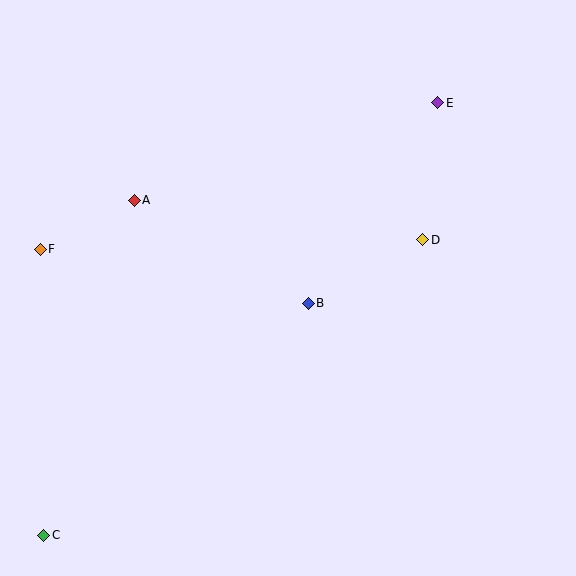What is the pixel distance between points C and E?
The distance between C and E is 585 pixels.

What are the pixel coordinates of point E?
Point E is at (438, 103).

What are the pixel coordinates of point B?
Point B is at (308, 303).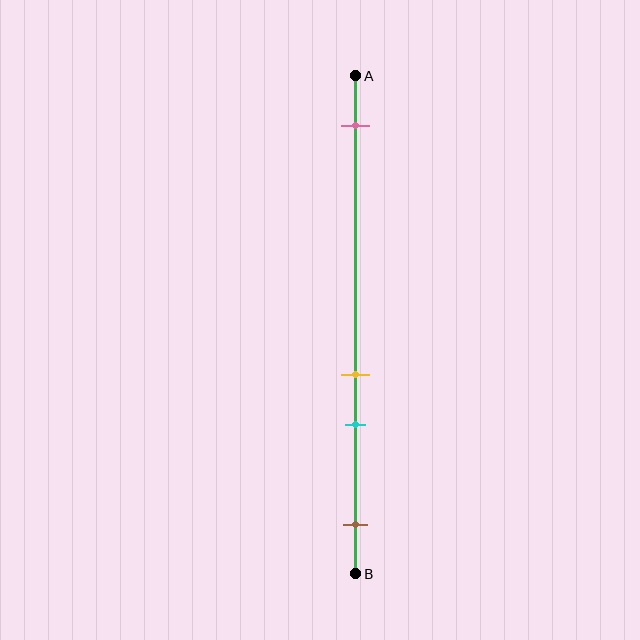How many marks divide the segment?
There are 4 marks dividing the segment.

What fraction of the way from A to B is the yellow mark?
The yellow mark is approximately 60% (0.6) of the way from A to B.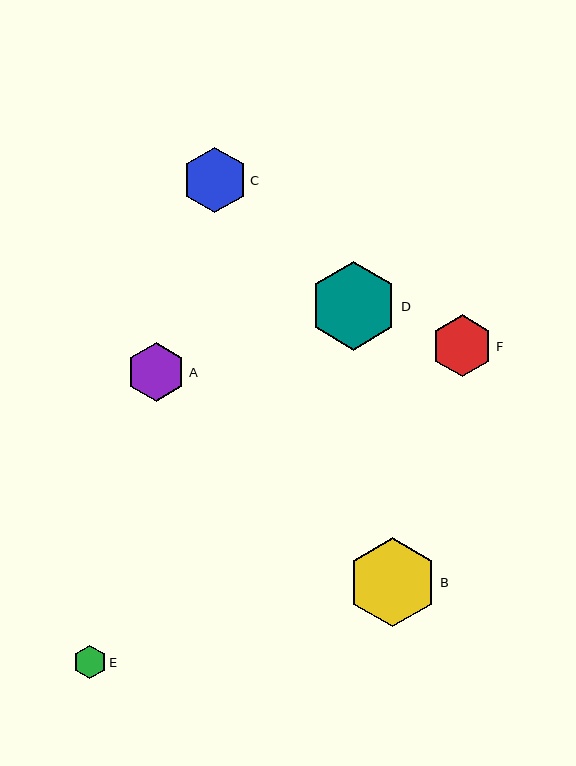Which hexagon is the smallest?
Hexagon E is the smallest with a size of approximately 33 pixels.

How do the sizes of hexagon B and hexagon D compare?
Hexagon B and hexagon D are approximately the same size.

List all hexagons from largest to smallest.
From largest to smallest: B, D, C, F, A, E.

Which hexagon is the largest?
Hexagon B is the largest with a size of approximately 89 pixels.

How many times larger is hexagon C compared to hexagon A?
Hexagon C is approximately 1.1 times the size of hexagon A.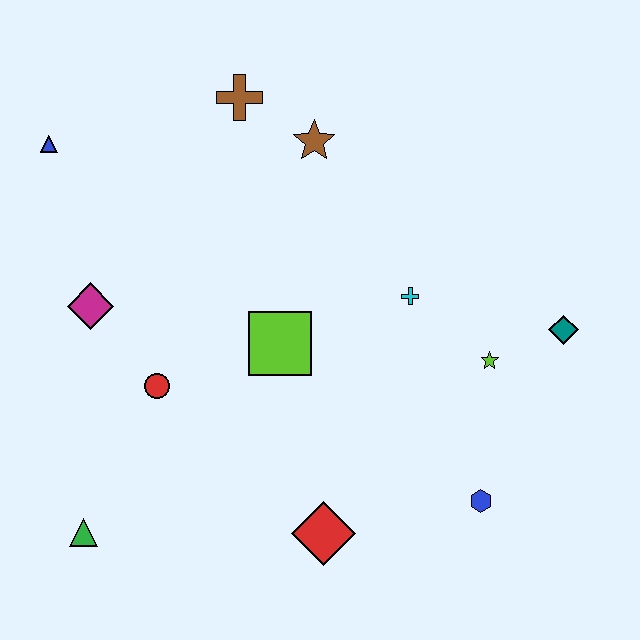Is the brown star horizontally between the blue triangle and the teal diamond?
Yes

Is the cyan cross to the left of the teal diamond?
Yes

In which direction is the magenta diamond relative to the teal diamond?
The magenta diamond is to the left of the teal diamond.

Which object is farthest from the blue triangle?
The blue hexagon is farthest from the blue triangle.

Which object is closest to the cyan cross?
The lime star is closest to the cyan cross.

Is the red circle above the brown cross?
No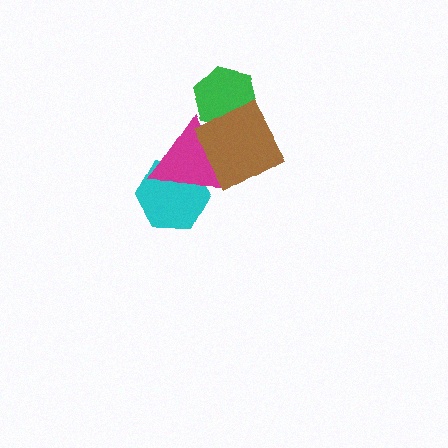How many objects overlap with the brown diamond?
2 objects overlap with the brown diamond.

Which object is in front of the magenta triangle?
The brown diamond is in front of the magenta triangle.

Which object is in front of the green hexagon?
The brown diamond is in front of the green hexagon.